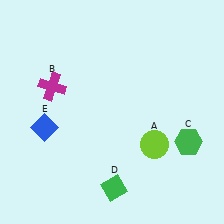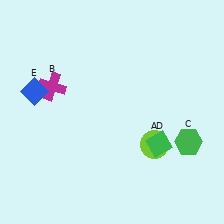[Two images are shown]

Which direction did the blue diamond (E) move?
The blue diamond (E) moved up.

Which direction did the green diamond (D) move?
The green diamond (D) moved right.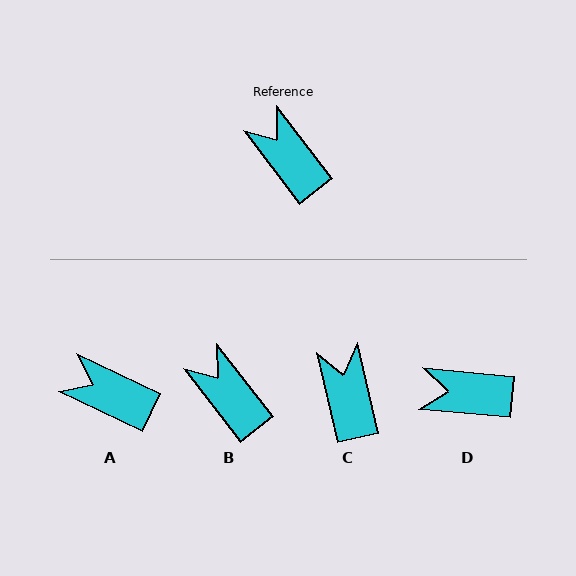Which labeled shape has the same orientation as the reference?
B.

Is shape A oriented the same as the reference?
No, it is off by about 27 degrees.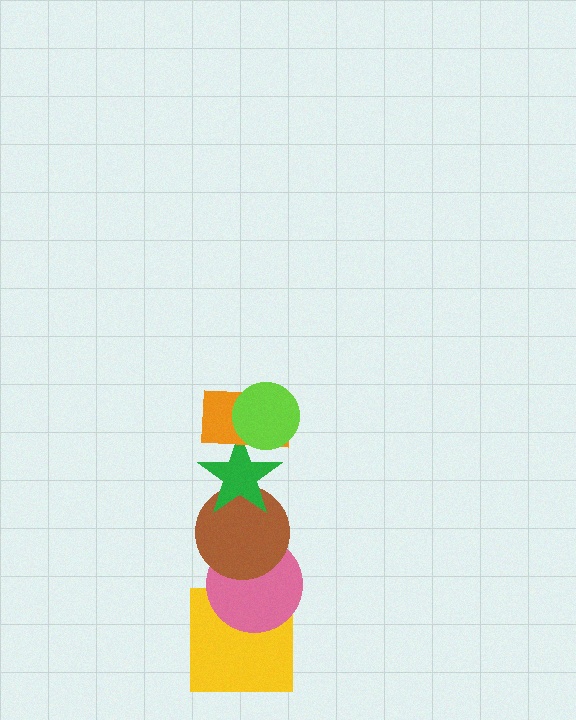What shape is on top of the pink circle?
The brown circle is on top of the pink circle.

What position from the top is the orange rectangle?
The orange rectangle is 2nd from the top.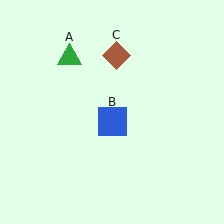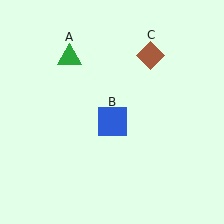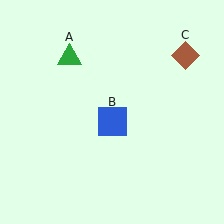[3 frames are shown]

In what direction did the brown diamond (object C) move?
The brown diamond (object C) moved right.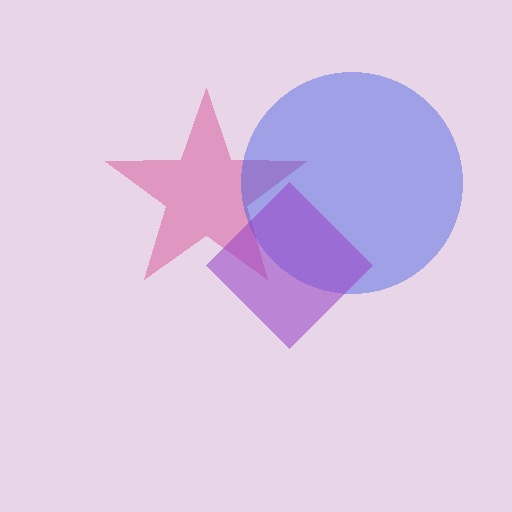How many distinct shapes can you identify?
There are 3 distinct shapes: a pink star, a blue circle, a purple diamond.